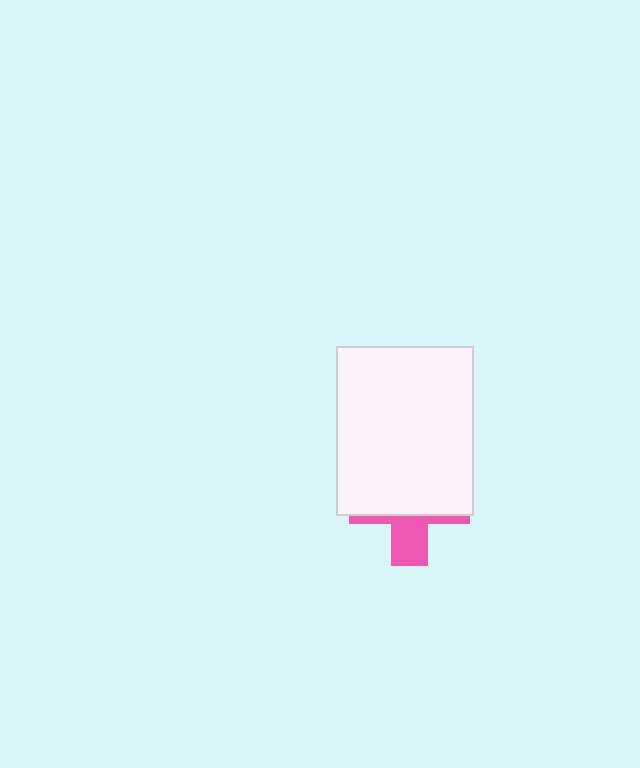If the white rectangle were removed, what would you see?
You would see the complete pink cross.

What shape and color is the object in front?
The object in front is a white rectangle.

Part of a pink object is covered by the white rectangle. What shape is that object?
It is a cross.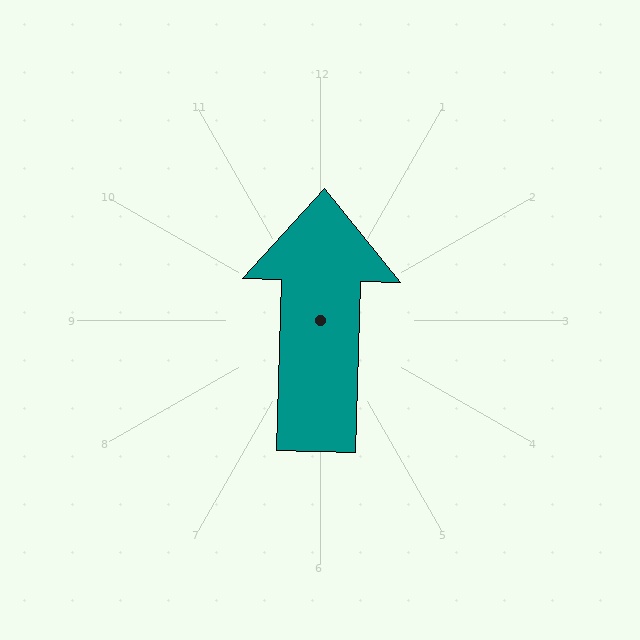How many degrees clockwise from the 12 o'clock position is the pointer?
Approximately 2 degrees.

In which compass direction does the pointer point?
North.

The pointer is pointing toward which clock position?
Roughly 12 o'clock.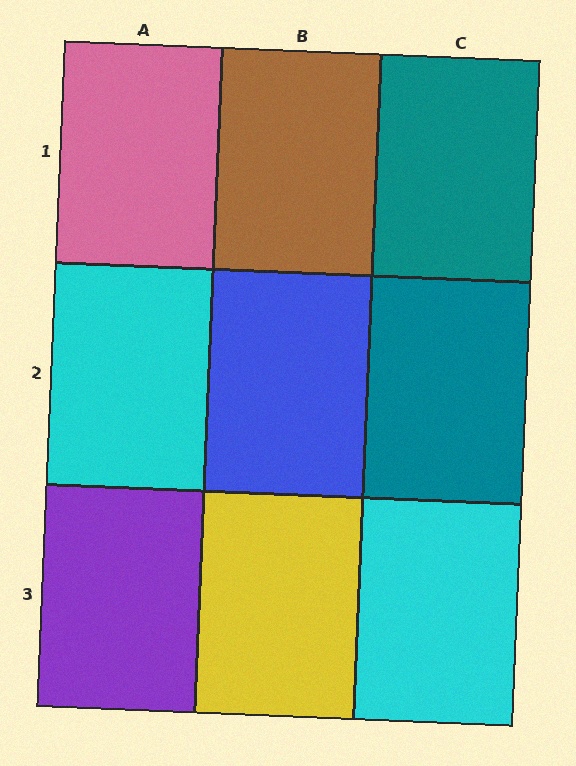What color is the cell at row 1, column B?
Brown.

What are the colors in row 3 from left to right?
Purple, yellow, cyan.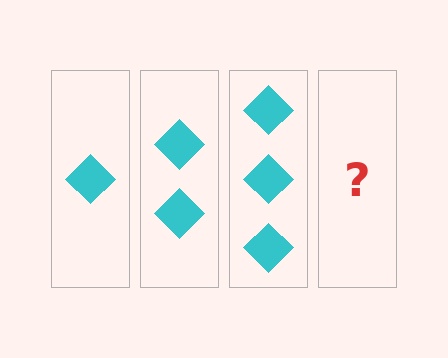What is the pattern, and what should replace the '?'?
The pattern is that each step adds one more diamond. The '?' should be 4 diamonds.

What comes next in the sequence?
The next element should be 4 diamonds.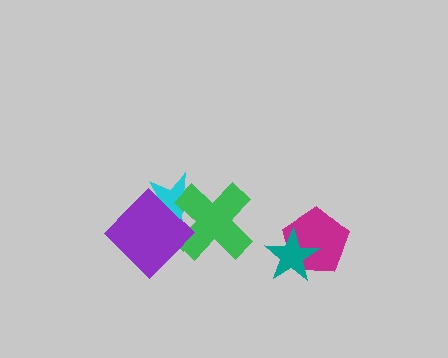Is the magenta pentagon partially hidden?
Yes, it is partially covered by another shape.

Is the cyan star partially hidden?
Yes, it is partially covered by another shape.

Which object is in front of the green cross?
The purple diamond is in front of the green cross.